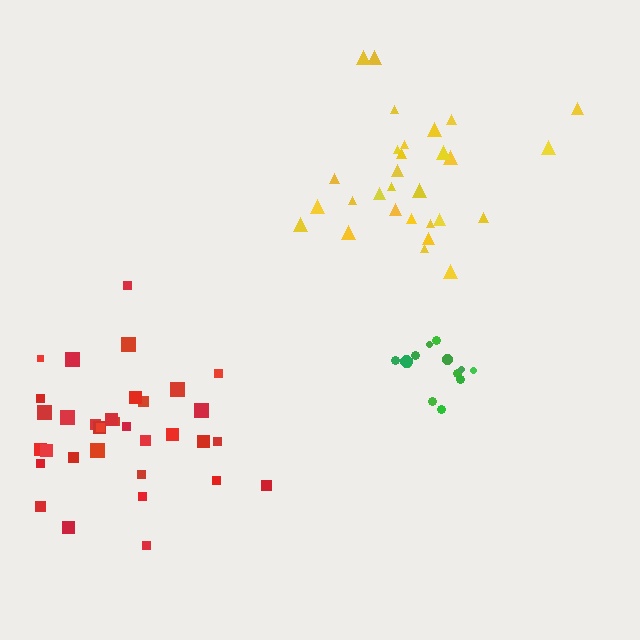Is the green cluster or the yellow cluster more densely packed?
Green.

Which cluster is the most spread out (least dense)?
Red.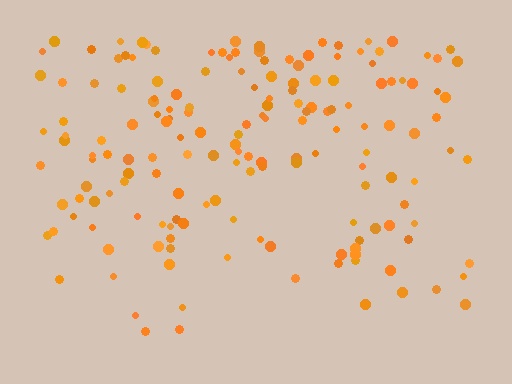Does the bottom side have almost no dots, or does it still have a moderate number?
Still a moderate number, just noticeably fewer than the top.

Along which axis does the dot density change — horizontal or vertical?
Vertical.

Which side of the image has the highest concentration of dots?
The top.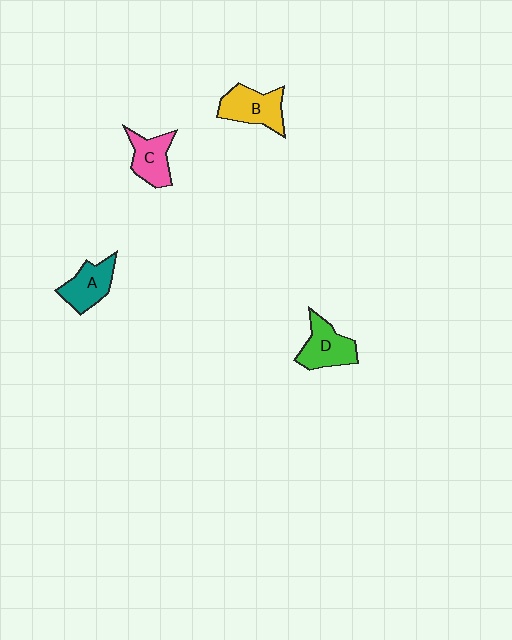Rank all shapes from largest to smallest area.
From largest to smallest: B (yellow), D (green), A (teal), C (pink).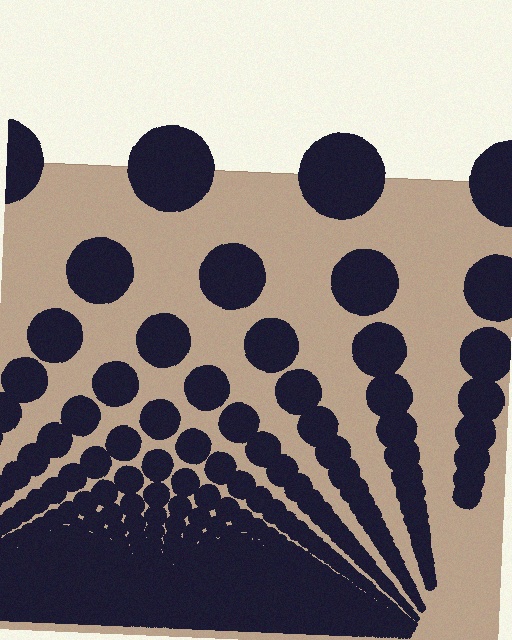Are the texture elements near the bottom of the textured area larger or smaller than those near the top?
Smaller. The gradient is inverted — elements near the bottom are smaller and denser.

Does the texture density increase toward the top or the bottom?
Density increases toward the bottom.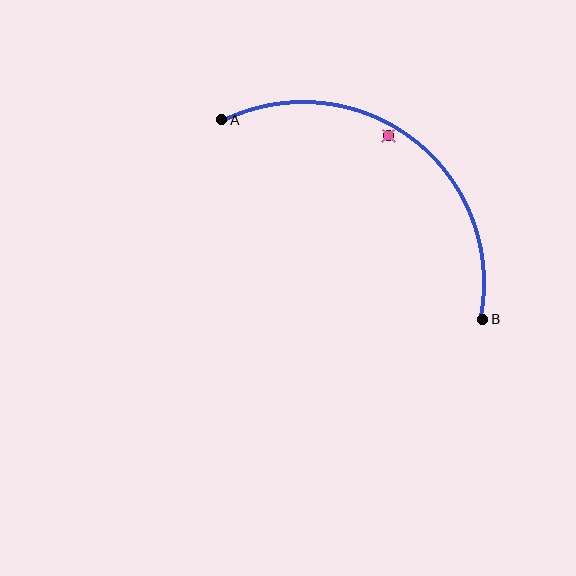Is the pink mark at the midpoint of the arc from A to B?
No — the pink mark does not lie on the arc at all. It sits slightly inside the curve.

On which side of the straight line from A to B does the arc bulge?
The arc bulges above and to the right of the straight line connecting A and B.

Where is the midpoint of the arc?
The arc midpoint is the point on the curve farthest from the straight line joining A and B. It sits above and to the right of that line.